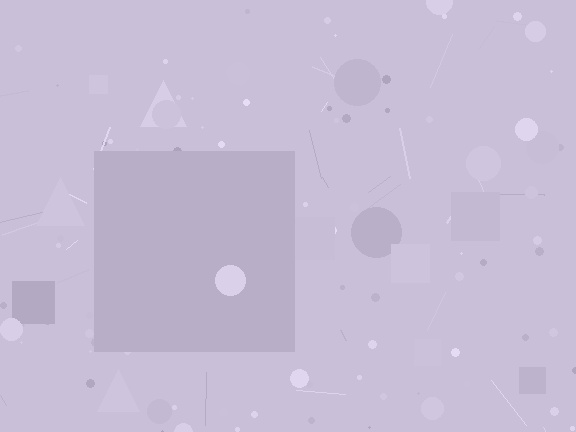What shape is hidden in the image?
A square is hidden in the image.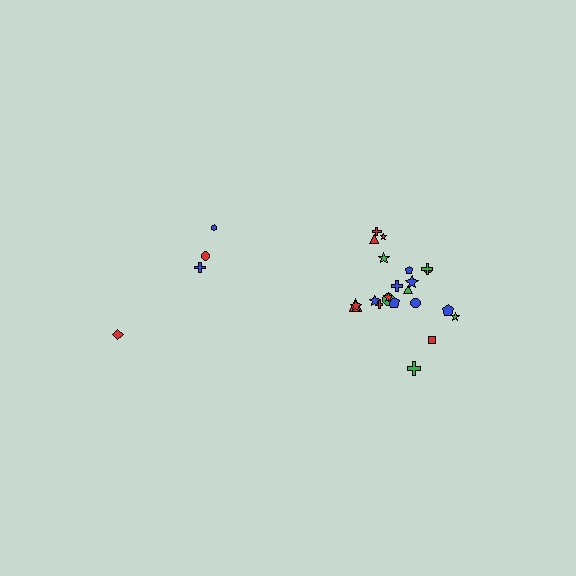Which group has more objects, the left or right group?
The right group.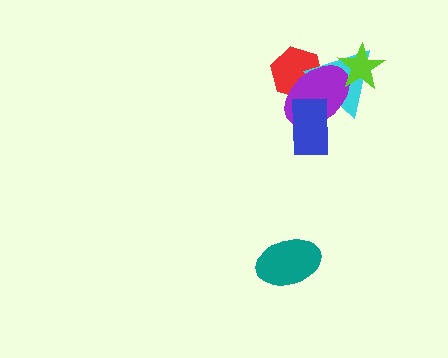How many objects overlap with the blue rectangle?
2 objects overlap with the blue rectangle.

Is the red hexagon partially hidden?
Yes, it is partially covered by another shape.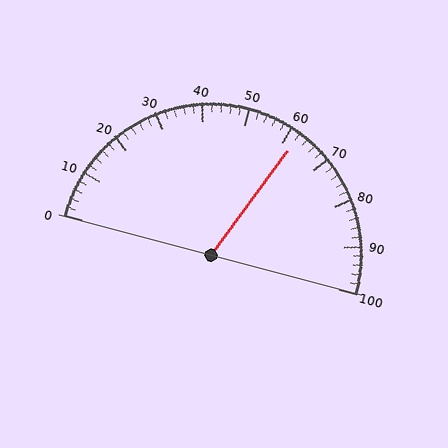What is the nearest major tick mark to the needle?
The nearest major tick mark is 60.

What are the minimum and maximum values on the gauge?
The gauge ranges from 0 to 100.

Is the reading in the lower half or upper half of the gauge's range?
The reading is in the upper half of the range (0 to 100).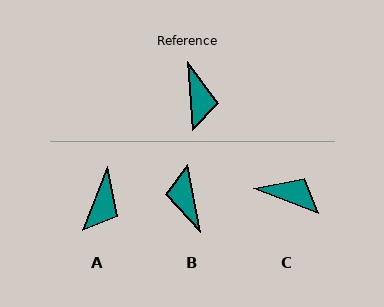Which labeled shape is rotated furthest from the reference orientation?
B, about 173 degrees away.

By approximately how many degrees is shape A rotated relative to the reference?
Approximately 25 degrees clockwise.